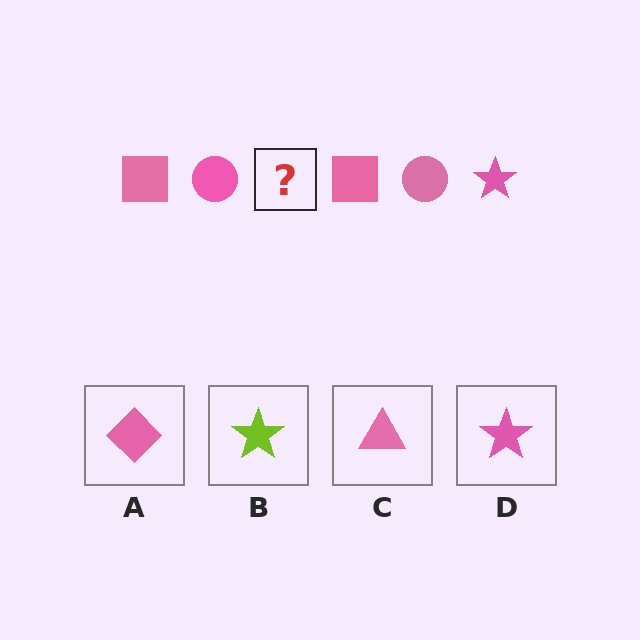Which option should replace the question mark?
Option D.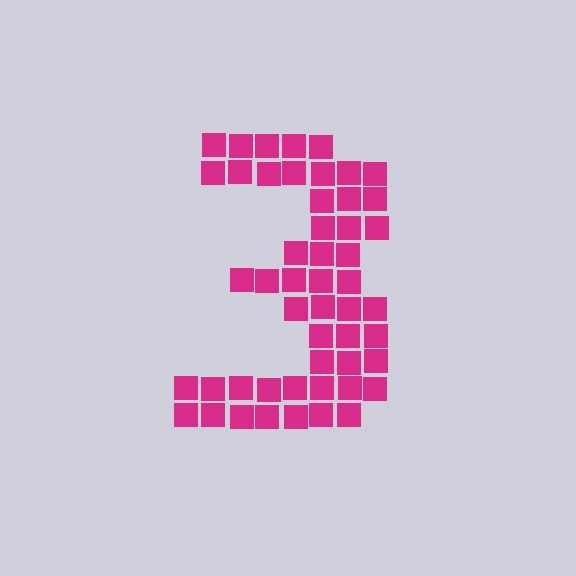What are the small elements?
The small elements are squares.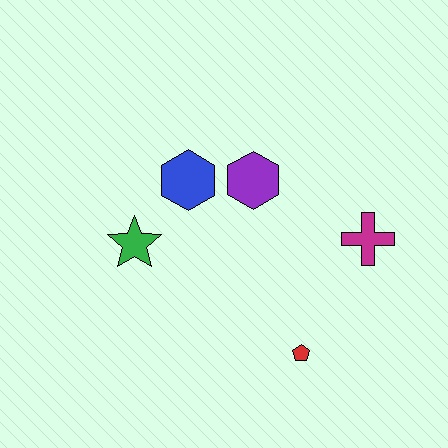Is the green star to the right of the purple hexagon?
No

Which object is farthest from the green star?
The magenta cross is farthest from the green star.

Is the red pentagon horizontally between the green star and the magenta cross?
Yes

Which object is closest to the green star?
The blue hexagon is closest to the green star.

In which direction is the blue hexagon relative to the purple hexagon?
The blue hexagon is to the left of the purple hexagon.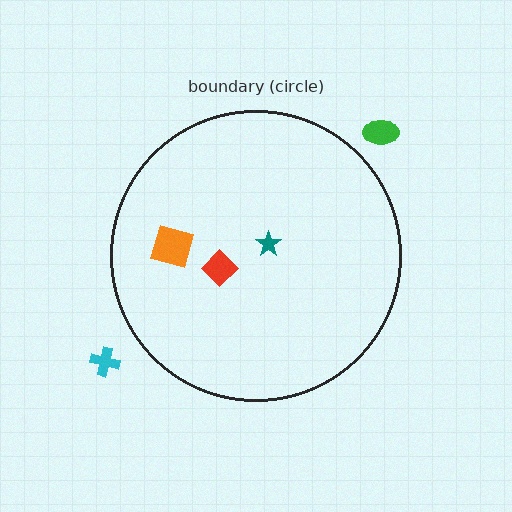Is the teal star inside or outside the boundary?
Inside.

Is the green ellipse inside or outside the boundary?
Outside.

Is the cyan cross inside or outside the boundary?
Outside.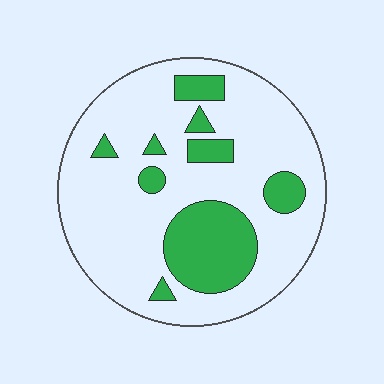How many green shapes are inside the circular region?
9.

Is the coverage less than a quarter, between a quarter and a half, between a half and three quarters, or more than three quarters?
Less than a quarter.